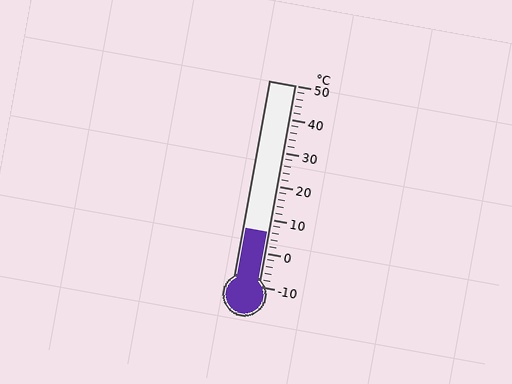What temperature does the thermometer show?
The thermometer shows approximately 6°C.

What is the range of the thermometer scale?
The thermometer scale ranges from -10°C to 50°C.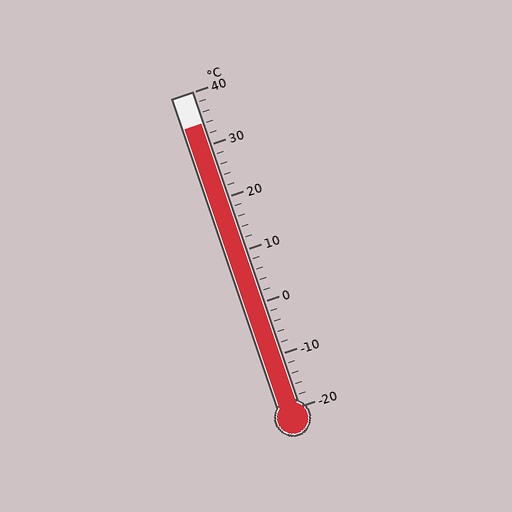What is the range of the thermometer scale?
The thermometer scale ranges from -20°C to 40°C.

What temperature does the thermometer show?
The thermometer shows approximately 34°C.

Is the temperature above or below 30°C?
The temperature is above 30°C.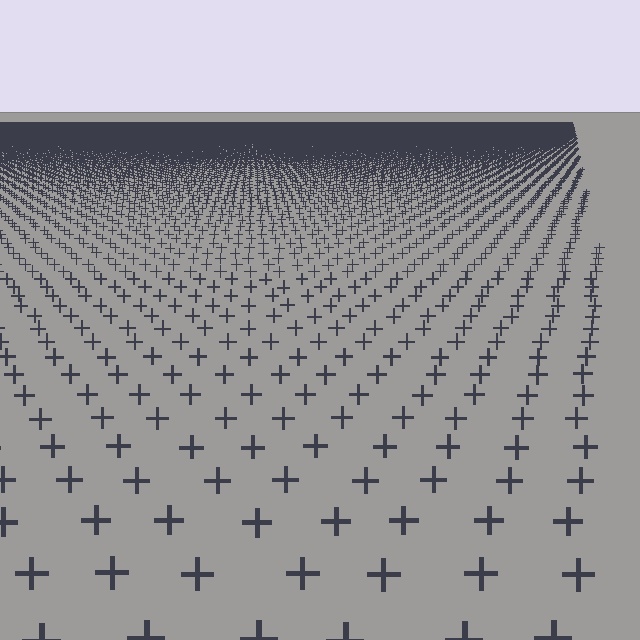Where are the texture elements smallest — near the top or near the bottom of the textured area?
Near the top.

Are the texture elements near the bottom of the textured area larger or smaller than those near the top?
Larger. Near the bottom, elements are closer to the viewer and appear at a bigger on-screen size.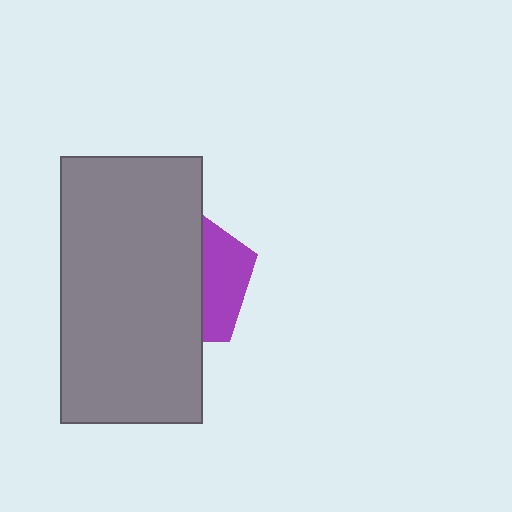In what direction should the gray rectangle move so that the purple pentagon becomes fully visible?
The gray rectangle should move left. That is the shortest direction to clear the overlap and leave the purple pentagon fully visible.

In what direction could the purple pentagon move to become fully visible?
The purple pentagon could move right. That would shift it out from behind the gray rectangle entirely.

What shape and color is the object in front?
The object in front is a gray rectangle.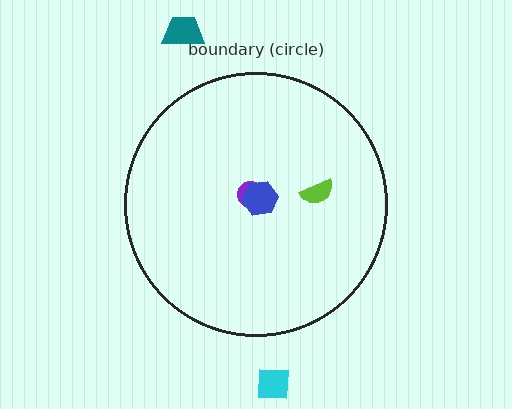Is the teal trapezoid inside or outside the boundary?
Outside.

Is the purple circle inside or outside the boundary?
Inside.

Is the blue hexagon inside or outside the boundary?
Inside.